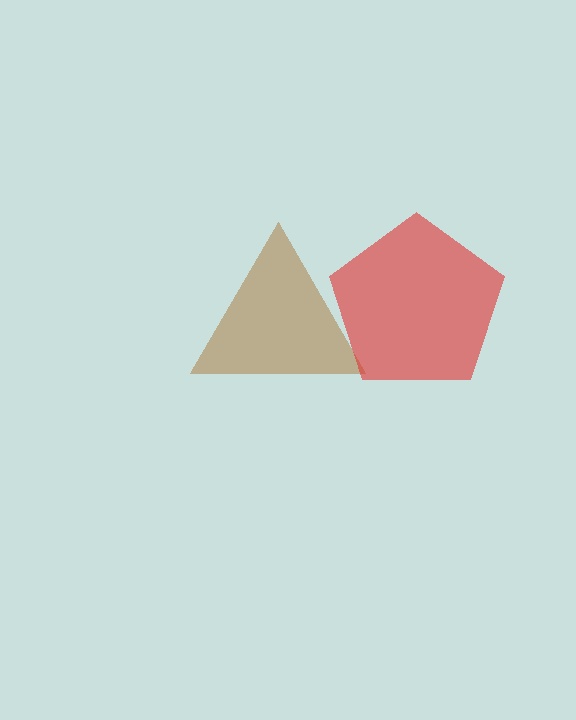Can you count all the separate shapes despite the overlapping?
Yes, there are 2 separate shapes.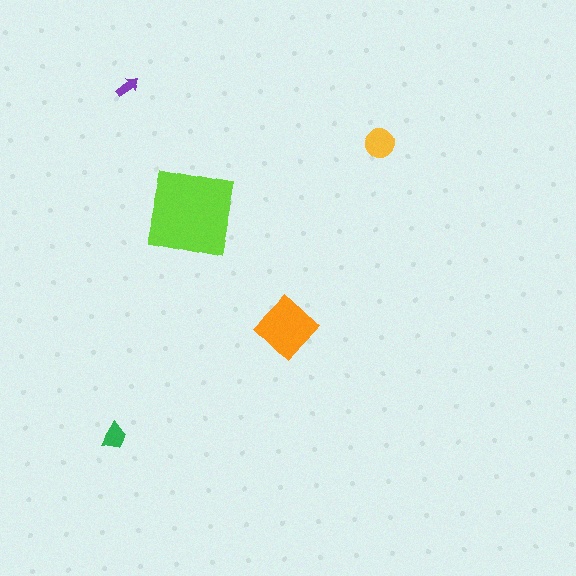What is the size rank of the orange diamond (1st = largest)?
2nd.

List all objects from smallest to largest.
The purple arrow, the green trapezoid, the yellow circle, the orange diamond, the lime square.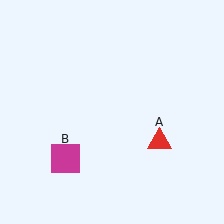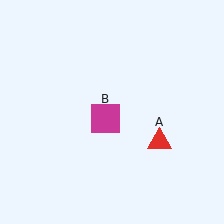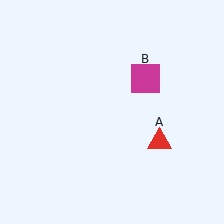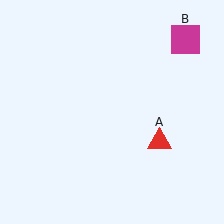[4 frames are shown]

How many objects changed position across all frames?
1 object changed position: magenta square (object B).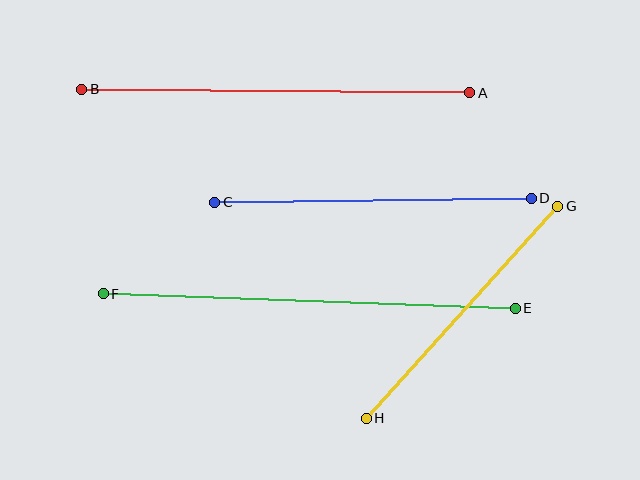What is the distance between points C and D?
The distance is approximately 316 pixels.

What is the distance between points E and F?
The distance is approximately 412 pixels.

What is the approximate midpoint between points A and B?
The midpoint is at approximately (276, 91) pixels.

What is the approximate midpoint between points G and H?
The midpoint is at approximately (462, 312) pixels.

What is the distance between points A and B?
The distance is approximately 388 pixels.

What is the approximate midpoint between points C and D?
The midpoint is at approximately (373, 200) pixels.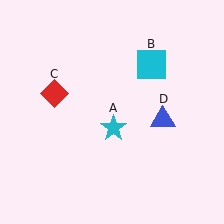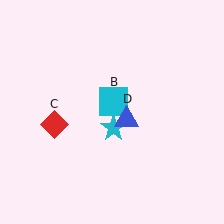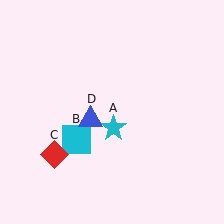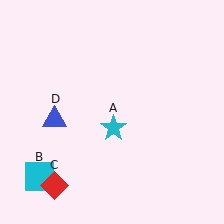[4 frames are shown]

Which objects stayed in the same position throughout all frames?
Cyan star (object A) remained stationary.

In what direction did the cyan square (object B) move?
The cyan square (object B) moved down and to the left.